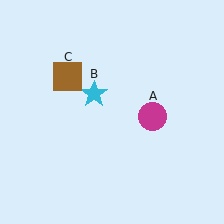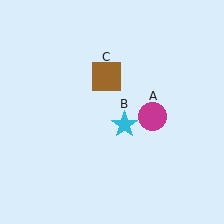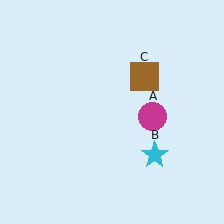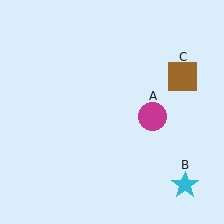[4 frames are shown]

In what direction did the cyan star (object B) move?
The cyan star (object B) moved down and to the right.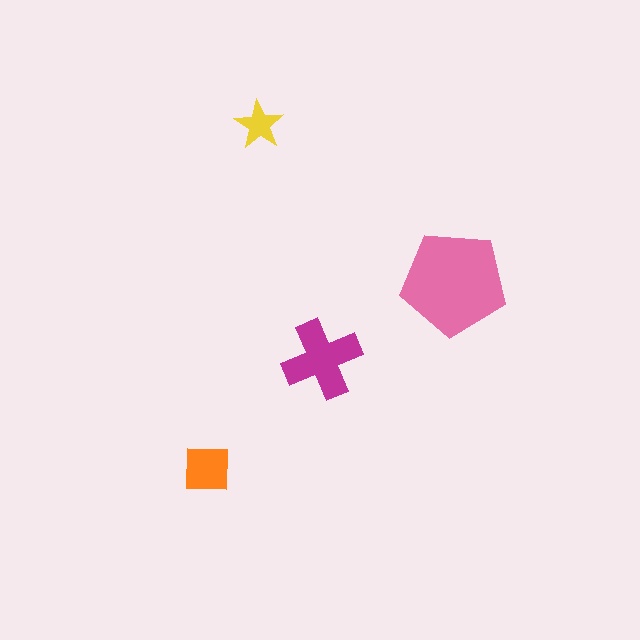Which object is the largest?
The pink pentagon.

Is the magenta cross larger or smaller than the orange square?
Larger.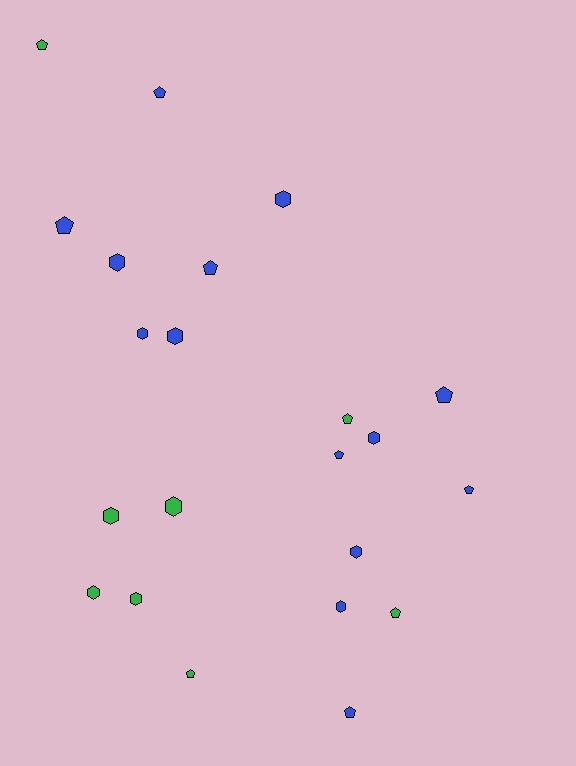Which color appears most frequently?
Blue, with 14 objects.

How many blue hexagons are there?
There are 7 blue hexagons.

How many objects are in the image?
There are 22 objects.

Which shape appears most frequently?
Hexagon, with 11 objects.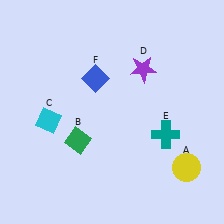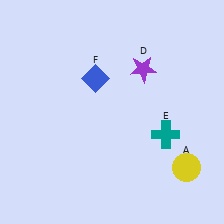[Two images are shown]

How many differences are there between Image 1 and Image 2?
There are 2 differences between the two images.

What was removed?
The green diamond (B), the cyan diamond (C) were removed in Image 2.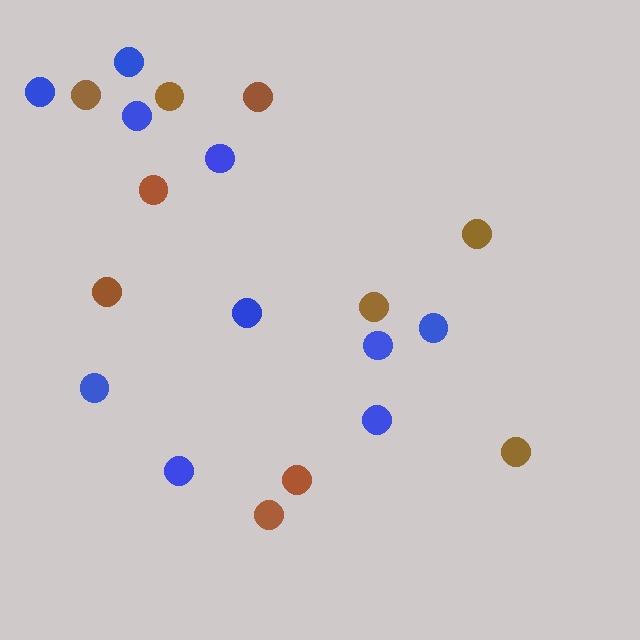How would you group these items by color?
There are 2 groups: one group of brown circles (10) and one group of blue circles (10).